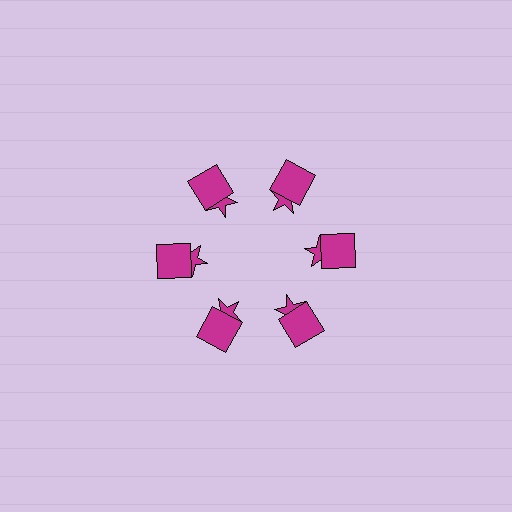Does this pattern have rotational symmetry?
Yes, this pattern has 6-fold rotational symmetry. It looks the same after rotating 60 degrees around the center.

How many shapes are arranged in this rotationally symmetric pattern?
There are 12 shapes, arranged in 6 groups of 2.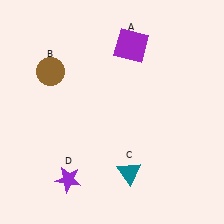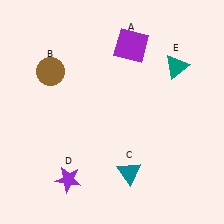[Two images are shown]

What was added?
A teal triangle (E) was added in Image 2.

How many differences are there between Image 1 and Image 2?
There is 1 difference between the two images.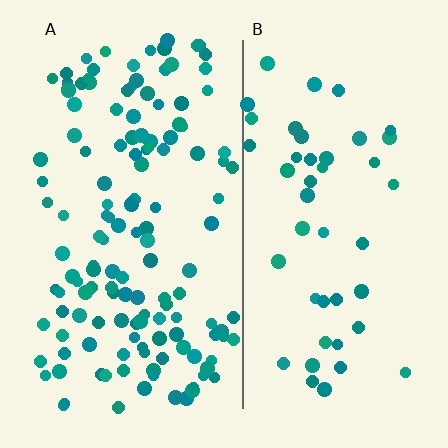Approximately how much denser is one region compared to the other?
Approximately 3.0× — region A over region B.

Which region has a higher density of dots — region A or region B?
A (the left).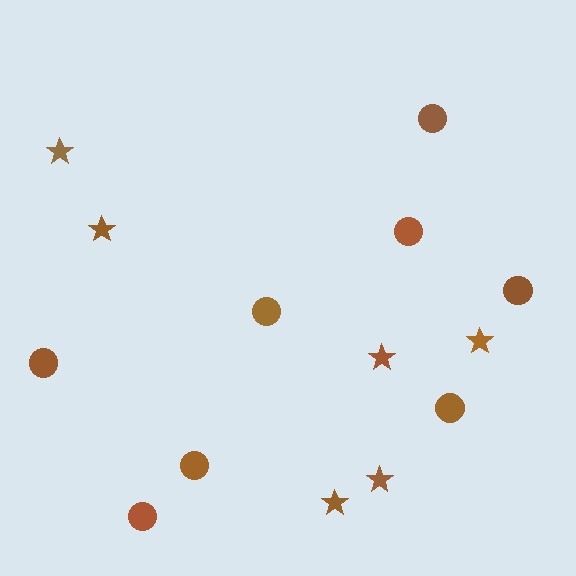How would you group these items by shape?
There are 2 groups: one group of stars (6) and one group of circles (8).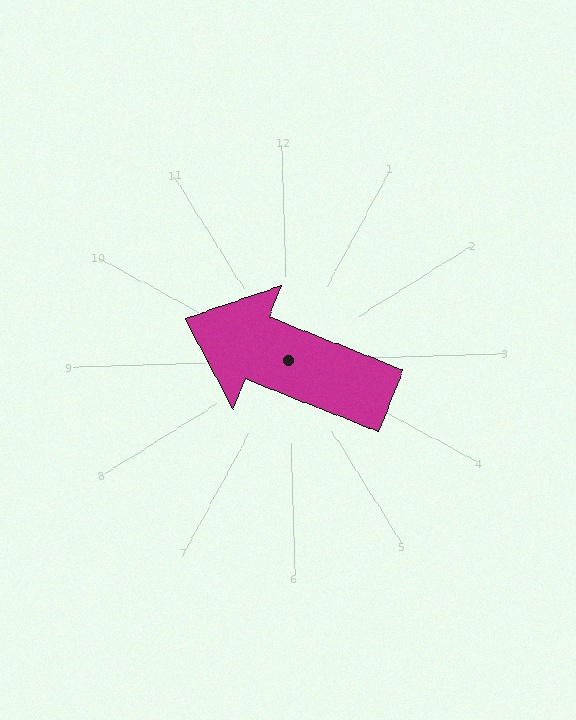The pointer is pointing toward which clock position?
Roughly 10 o'clock.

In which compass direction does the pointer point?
Northwest.